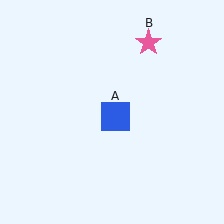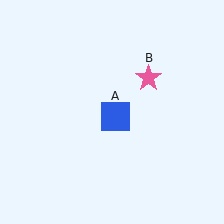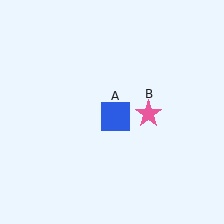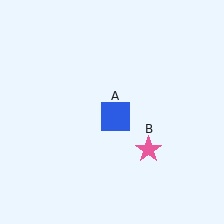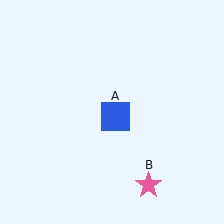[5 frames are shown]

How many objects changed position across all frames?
1 object changed position: pink star (object B).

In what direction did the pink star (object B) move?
The pink star (object B) moved down.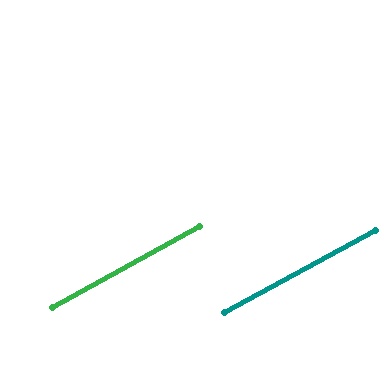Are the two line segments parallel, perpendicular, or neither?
Parallel — their directions differ by only 0.6°.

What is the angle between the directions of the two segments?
Approximately 1 degree.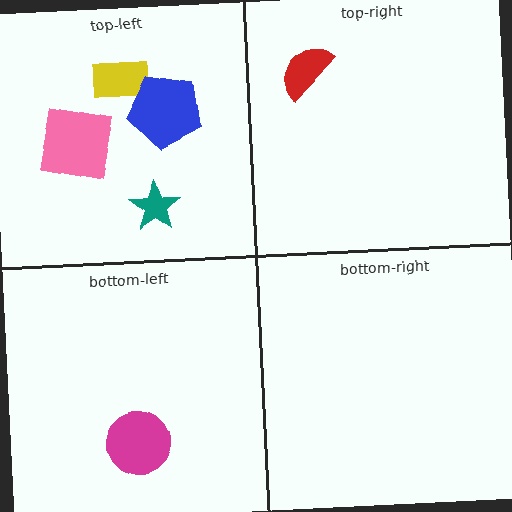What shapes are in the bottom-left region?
The magenta circle.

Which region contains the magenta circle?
The bottom-left region.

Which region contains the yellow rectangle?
The top-left region.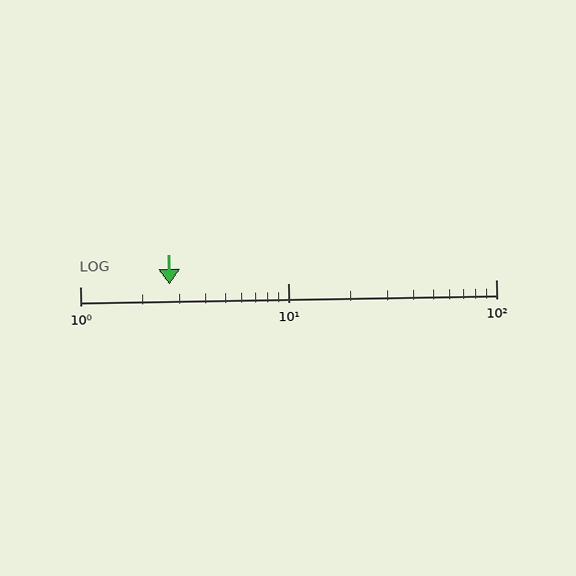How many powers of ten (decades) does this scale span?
The scale spans 2 decades, from 1 to 100.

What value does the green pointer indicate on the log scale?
The pointer indicates approximately 2.7.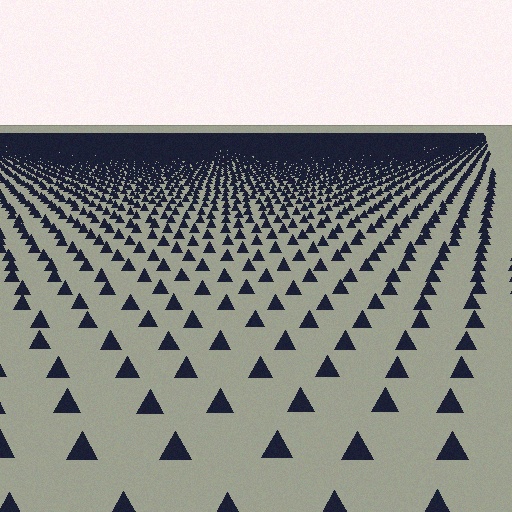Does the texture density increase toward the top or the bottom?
Density increases toward the top.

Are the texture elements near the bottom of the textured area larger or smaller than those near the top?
Larger. Near the bottom, elements are closer to the viewer and appear at a bigger on-screen size.